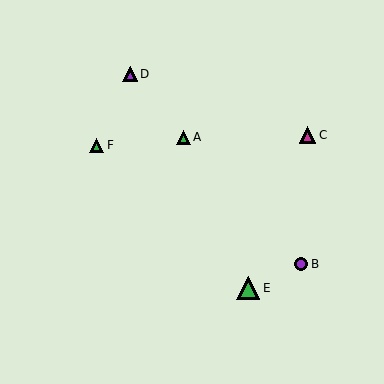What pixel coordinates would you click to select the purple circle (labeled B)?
Click at (301, 264) to select the purple circle B.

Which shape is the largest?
The green triangle (labeled E) is the largest.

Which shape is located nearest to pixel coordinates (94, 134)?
The green triangle (labeled F) at (97, 146) is nearest to that location.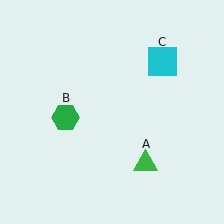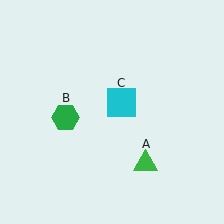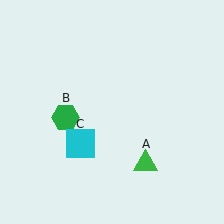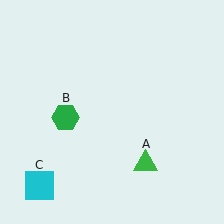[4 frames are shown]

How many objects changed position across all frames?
1 object changed position: cyan square (object C).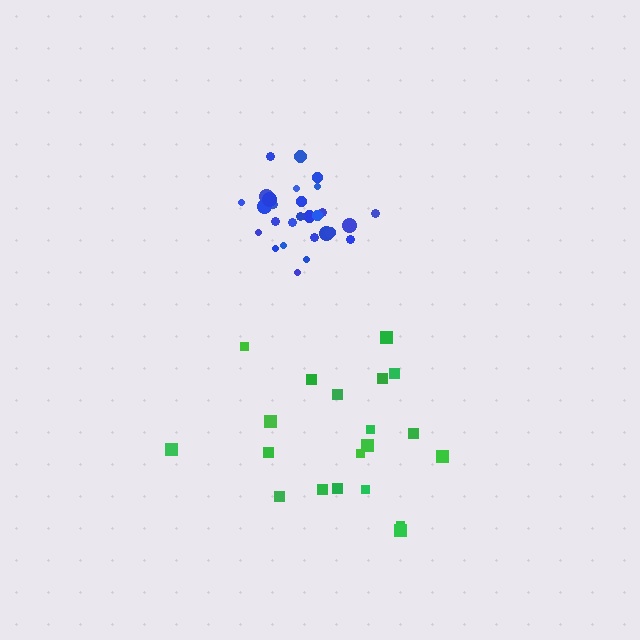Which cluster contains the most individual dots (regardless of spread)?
Blue (28).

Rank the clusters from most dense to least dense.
blue, green.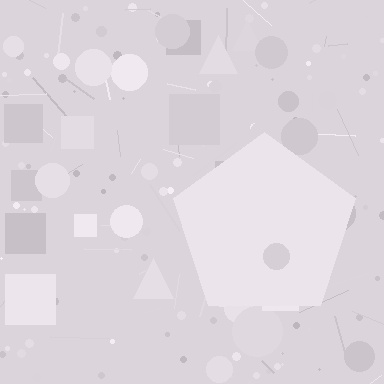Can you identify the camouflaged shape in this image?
The camouflaged shape is a pentagon.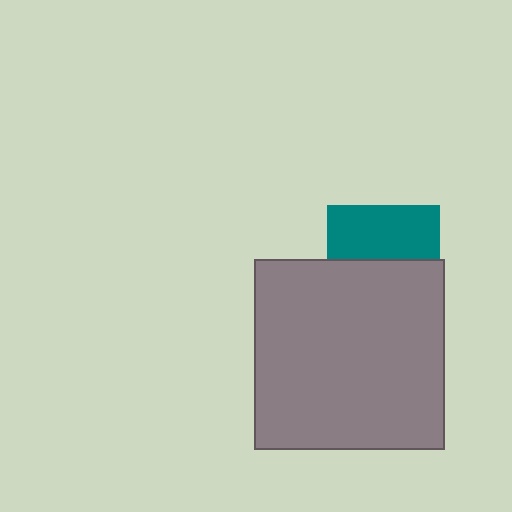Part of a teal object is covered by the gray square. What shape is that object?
It is a square.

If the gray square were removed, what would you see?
You would see the complete teal square.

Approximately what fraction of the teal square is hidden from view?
Roughly 52% of the teal square is hidden behind the gray square.